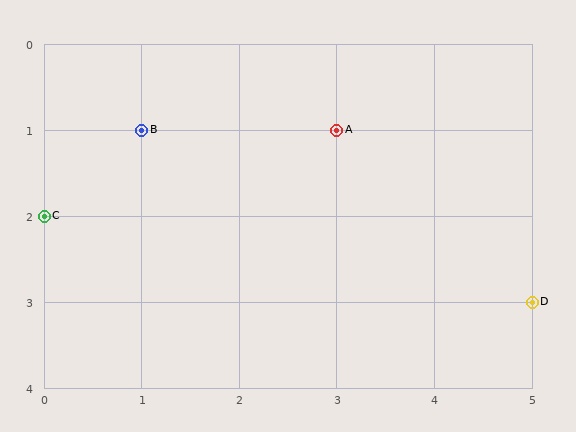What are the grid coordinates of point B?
Point B is at grid coordinates (1, 1).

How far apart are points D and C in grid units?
Points D and C are 5 columns and 1 row apart (about 5.1 grid units diagonally).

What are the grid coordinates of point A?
Point A is at grid coordinates (3, 1).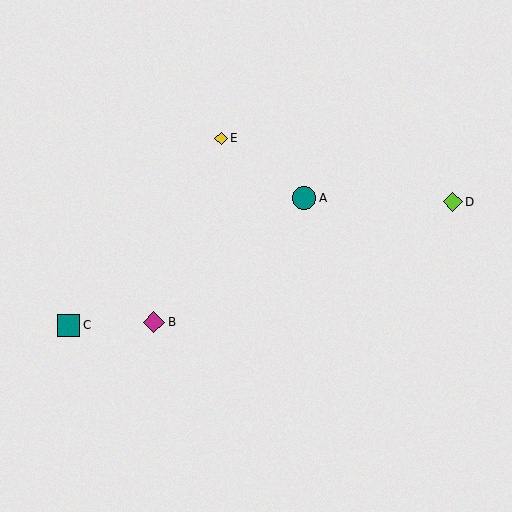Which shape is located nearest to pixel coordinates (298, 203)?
The teal circle (labeled A) at (304, 198) is nearest to that location.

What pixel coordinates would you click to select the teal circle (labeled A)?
Click at (304, 198) to select the teal circle A.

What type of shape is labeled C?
Shape C is a teal square.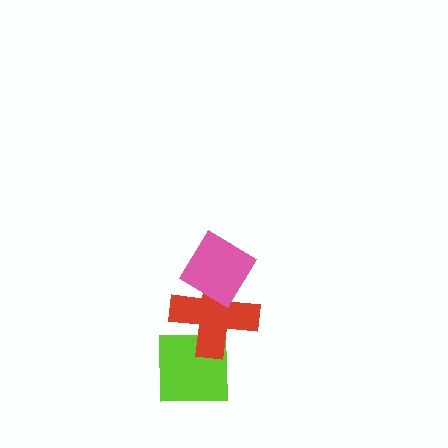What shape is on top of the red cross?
The pink diamond is on top of the red cross.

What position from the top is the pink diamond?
The pink diamond is 1st from the top.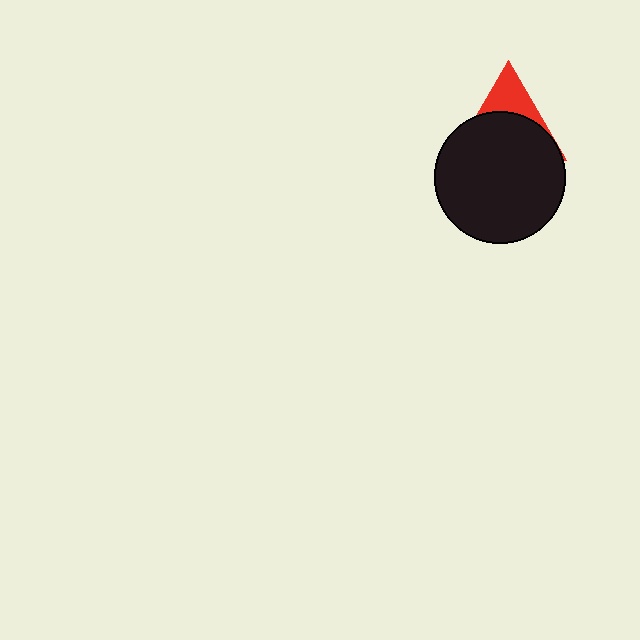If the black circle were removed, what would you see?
You would see the complete red triangle.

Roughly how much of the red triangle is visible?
A small part of it is visible (roughly 31%).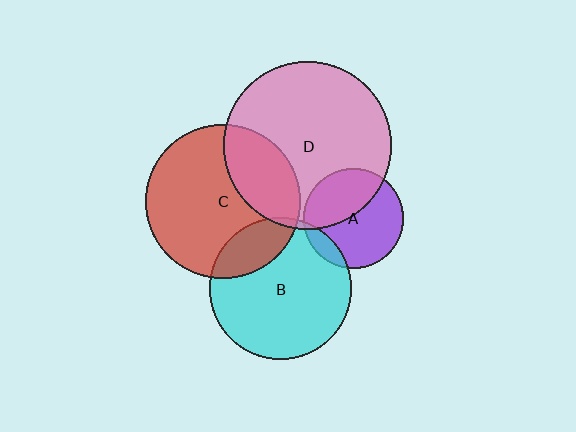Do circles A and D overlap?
Yes.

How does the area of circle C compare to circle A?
Approximately 2.4 times.